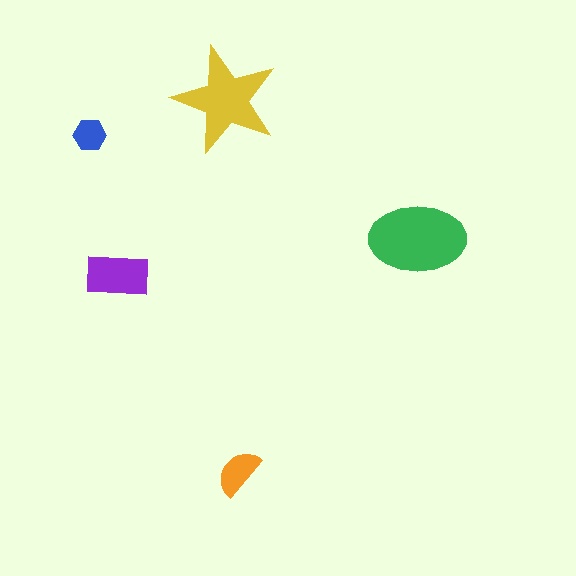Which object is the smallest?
The blue hexagon.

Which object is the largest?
The green ellipse.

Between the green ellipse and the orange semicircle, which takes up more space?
The green ellipse.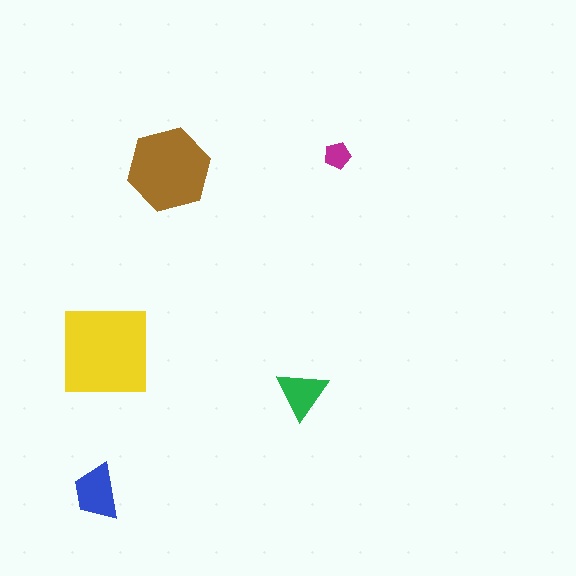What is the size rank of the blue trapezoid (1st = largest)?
3rd.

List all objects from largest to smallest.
The yellow square, the brown hexagon, the blue trapezoid, the green triangle, the magenta pentagon.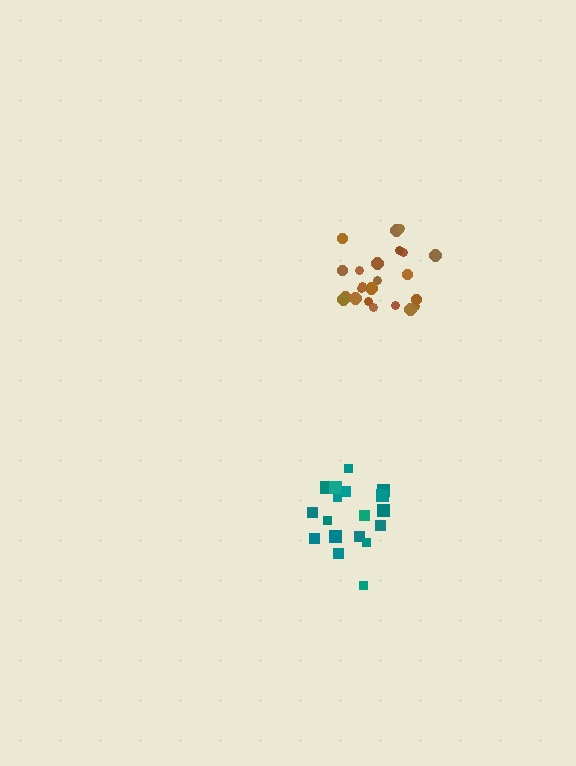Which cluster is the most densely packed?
Brown.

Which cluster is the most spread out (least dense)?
Teal.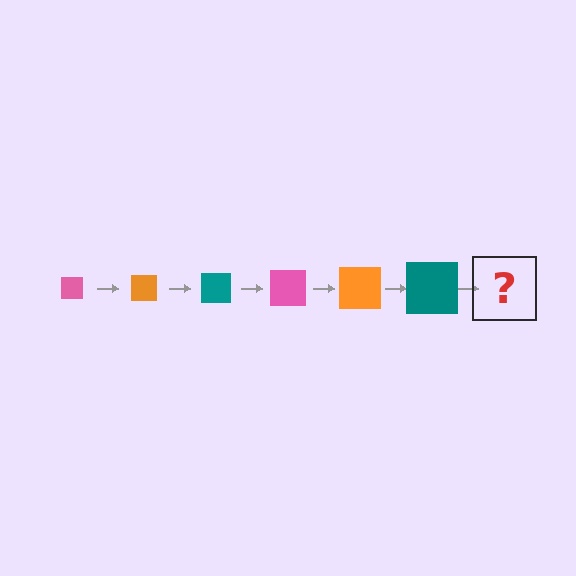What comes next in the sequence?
The next element should be a pink square, larger than the previous one.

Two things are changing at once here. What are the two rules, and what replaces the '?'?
The two rules are that the square grows larger each step and the color cycles through pink, orange, and teal. The '?' should be a pink square, larger than the previous one.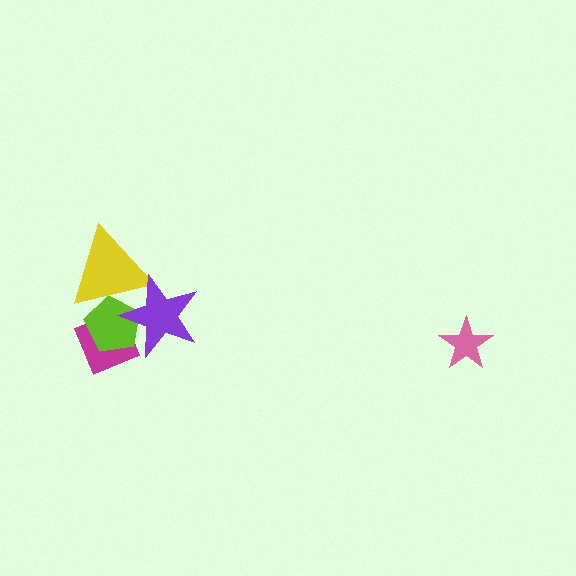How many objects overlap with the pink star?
0 objects overlap with the pink star.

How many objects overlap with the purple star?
3 objects overlap with the purple star.